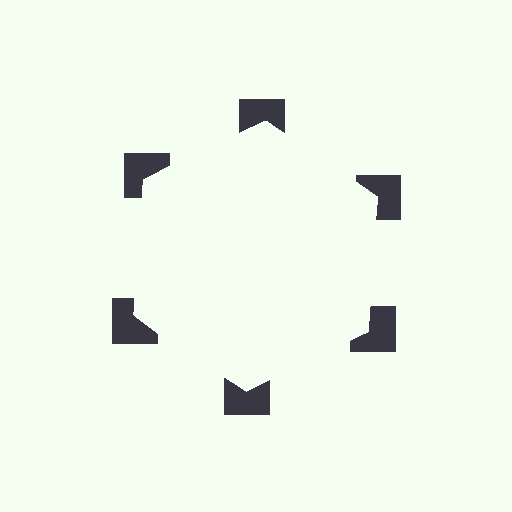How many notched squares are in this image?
There are 6 — one at each vertex of the illusory hexagon.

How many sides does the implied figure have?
6 sides.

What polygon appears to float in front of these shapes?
An illusory hexagon — its edges are inferred from the aligned wedge cuts in the notched squares, not physically drawn.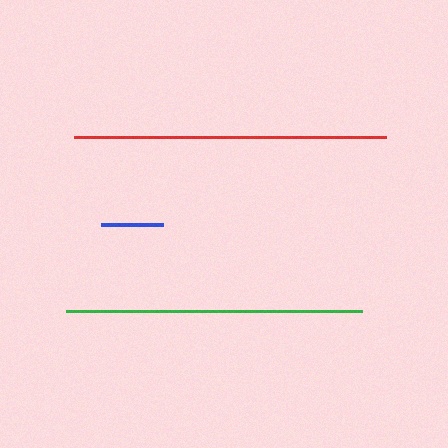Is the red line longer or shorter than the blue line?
The red line is longer than the blue line.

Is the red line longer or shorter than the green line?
The red line is longer than the green line.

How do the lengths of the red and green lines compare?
The red and green lines are approximately the same length.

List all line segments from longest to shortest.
From longest to shortest: red, green, blue.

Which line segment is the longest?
The red line is the longest at approximately 312 pixels.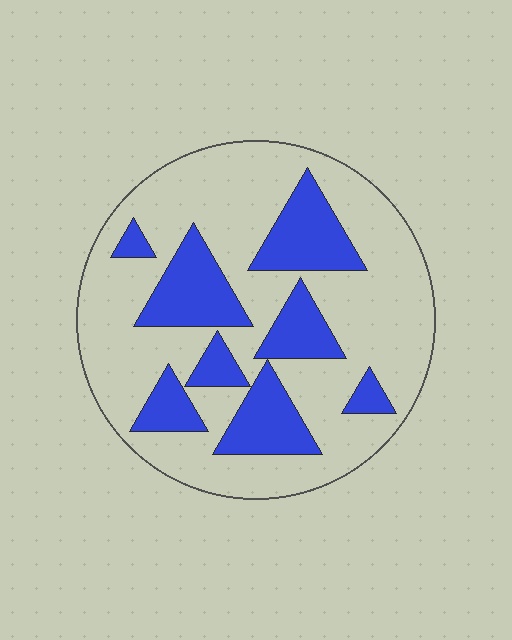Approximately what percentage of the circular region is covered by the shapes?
Approximately 30%.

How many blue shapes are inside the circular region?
8.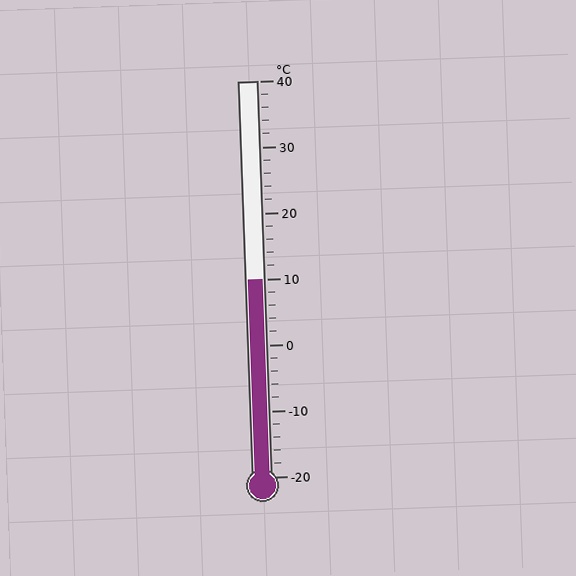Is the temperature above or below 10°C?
The temperature is at 10°C.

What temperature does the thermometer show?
The thermometer shows approximately 10°C.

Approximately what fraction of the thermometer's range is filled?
The thermometer is filled to approximately 50% of its range.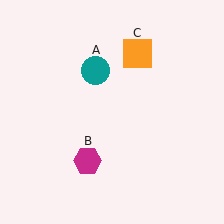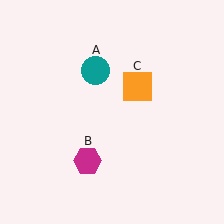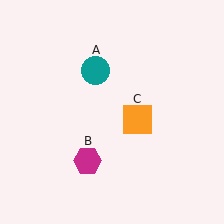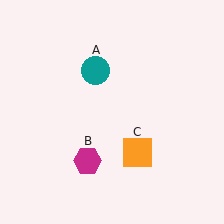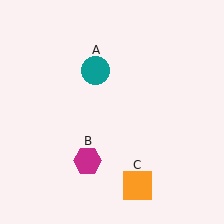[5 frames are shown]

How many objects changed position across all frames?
1 object changed position: orange square (object C).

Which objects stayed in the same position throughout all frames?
Teal circle (object A) and magenta hexagon (object B) remained stationary.